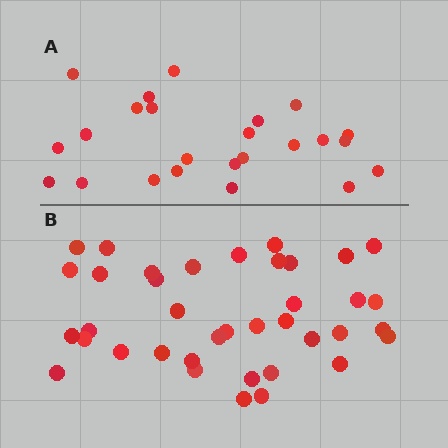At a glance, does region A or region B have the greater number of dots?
Region B (the bottom region) has more dots.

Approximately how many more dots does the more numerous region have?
Region B has approximately 15 more dots than region A.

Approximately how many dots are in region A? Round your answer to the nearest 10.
About 20 dots. (The exact count is 24, which rounds to 20.)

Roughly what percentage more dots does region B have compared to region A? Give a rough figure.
About 60% more.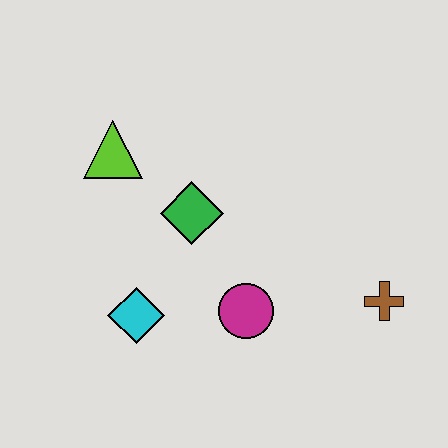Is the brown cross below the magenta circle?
No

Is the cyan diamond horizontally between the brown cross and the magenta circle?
No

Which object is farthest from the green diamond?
The brown cross is farthest from the green diamond.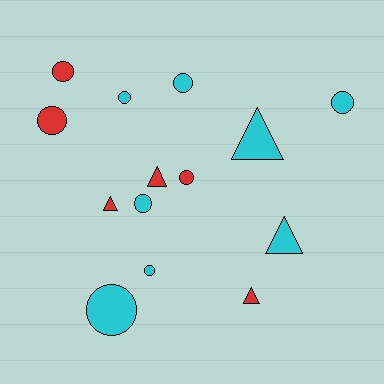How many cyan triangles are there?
There are 2 cyan triangles.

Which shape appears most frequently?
Circle, with 9 objects.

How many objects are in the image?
There are 14 objects.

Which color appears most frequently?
Cyan, with 8 objects.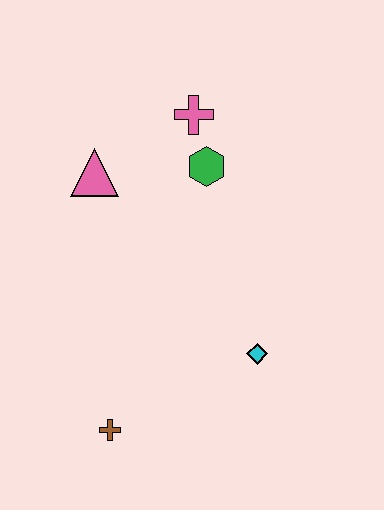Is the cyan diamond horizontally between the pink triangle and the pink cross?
No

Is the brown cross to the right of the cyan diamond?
No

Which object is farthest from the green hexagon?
The brown cross is farthest from the green hexagon.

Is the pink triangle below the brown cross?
No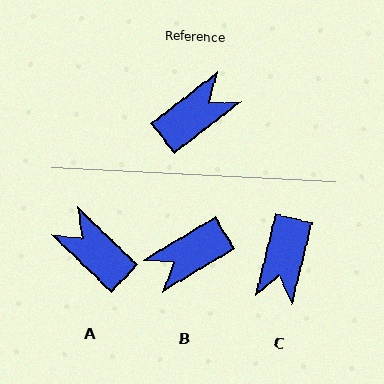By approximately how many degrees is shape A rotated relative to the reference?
Approximately 98 degrees counter-clockwise.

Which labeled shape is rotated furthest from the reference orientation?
B, about 173 degrees away.